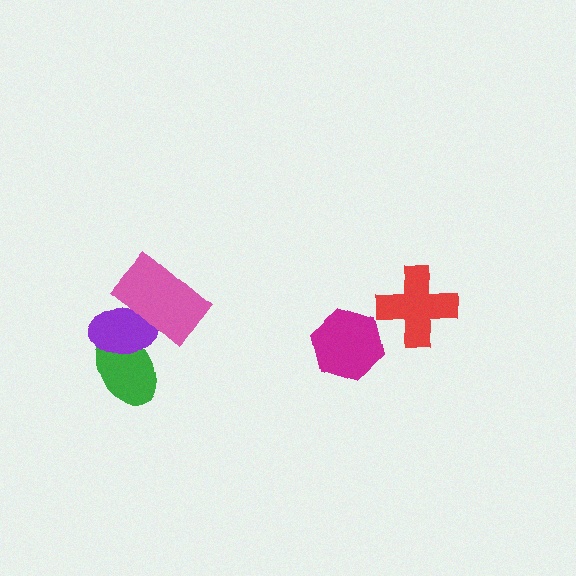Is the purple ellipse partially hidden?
Yes, it is partially covered by another shape.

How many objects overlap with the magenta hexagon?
0 objects overlap with the magenta hexagon.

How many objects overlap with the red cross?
0 objects overlap with the red cross.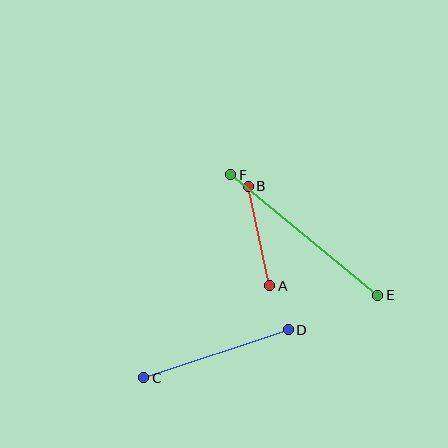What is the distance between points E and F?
The distance is approximately 190 pixels.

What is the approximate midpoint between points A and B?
The midpoint is at approximately (259, 236) pixels.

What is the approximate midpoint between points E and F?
The midpoint is at approximately (304, 235) pixels.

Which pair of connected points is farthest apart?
Points E and F are farthest apart.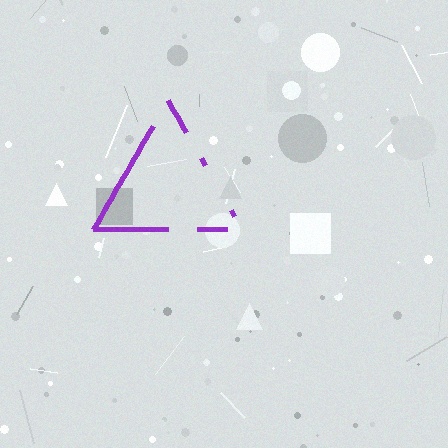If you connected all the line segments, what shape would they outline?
They would outline a triangle.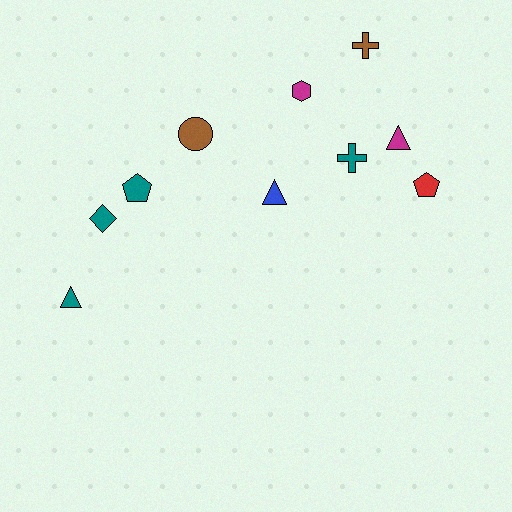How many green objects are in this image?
There are no green objects.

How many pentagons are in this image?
There are 2 pentagons.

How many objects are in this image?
There are 10 objects.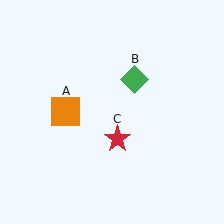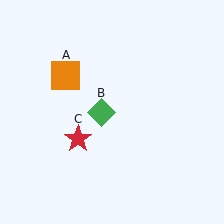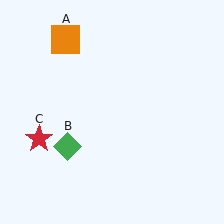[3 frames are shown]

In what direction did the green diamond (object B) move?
The green diamond (object B) moved down and to the left.